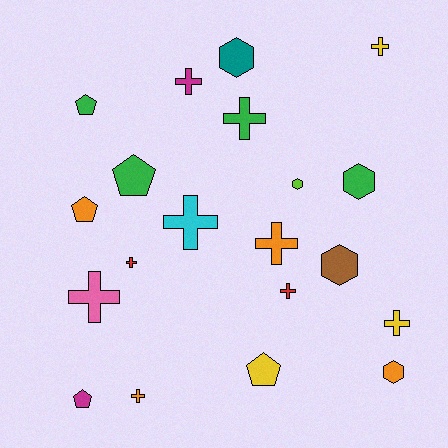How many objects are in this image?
There are 20 objects.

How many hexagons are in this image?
There are 5 hexagons.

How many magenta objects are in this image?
There are 2 magenta objects.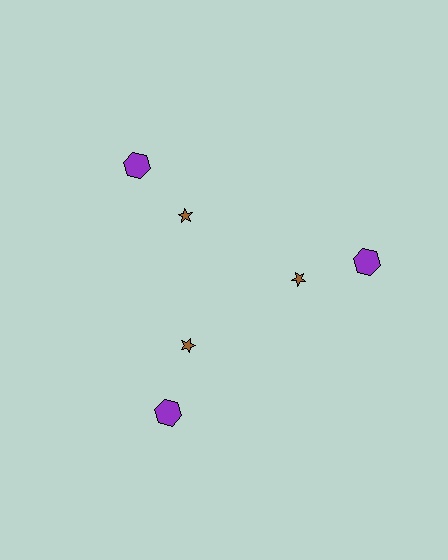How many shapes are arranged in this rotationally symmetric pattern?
There are 6 shapes, arranged in 3 groups of 2.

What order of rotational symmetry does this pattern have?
This pattern has 3-fold rotational symmetry.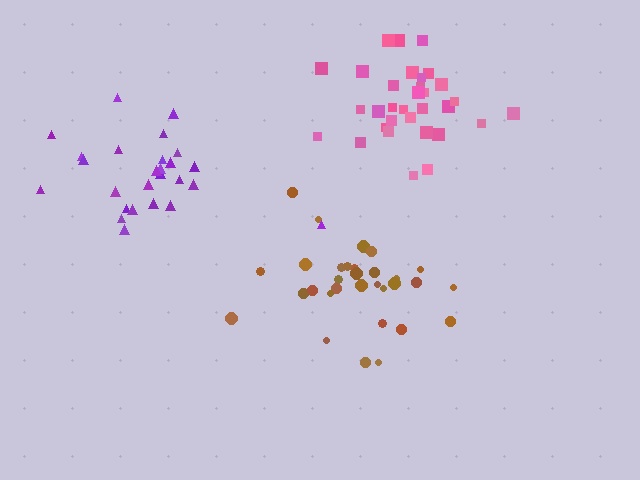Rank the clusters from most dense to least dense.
pink, brown, purple.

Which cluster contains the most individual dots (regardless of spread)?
Pink (32).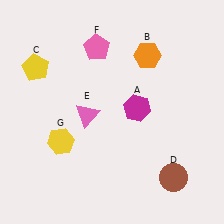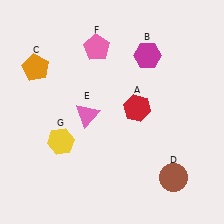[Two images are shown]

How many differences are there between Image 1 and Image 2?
There are 3 differences between the two images.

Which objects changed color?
A changed from magenta to red. B changed from orange to magenta. C changed from yellow to orange.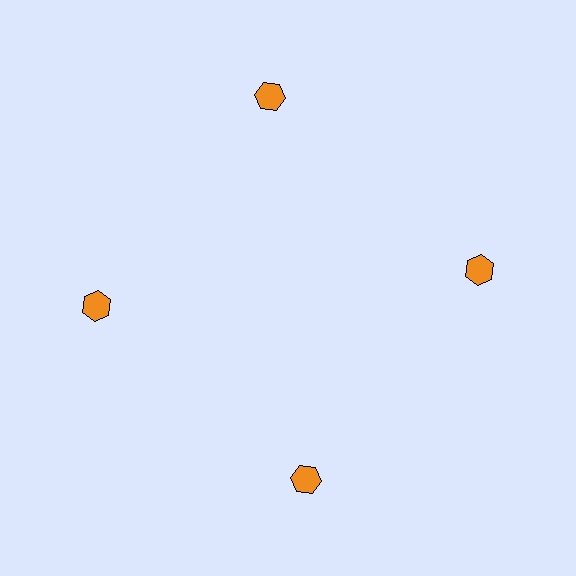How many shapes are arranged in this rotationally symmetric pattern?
There are 4 shapes, arranged in 4 groups of 1.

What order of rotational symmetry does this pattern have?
This pattern has 4-fold rotational symmetry.